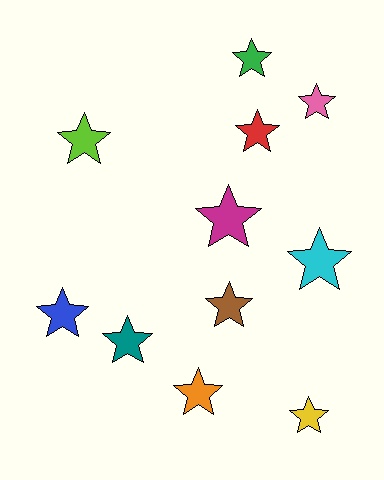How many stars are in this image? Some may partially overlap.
There are 11 stars.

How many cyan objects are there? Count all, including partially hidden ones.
There is 1 cyan object.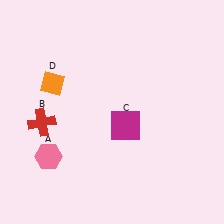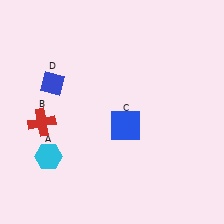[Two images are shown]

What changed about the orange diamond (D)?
In Image 1, D is orange. In Image 2, it changed to blue.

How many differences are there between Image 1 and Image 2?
There are 3 differences between the two images.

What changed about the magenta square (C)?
In Image 1, C is magenta. In Image 2, it changed to blue.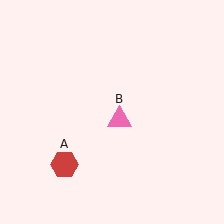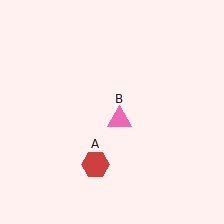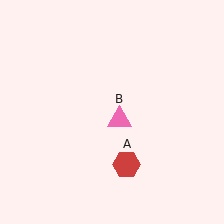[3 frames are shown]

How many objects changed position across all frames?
1 object changed position: red hexagon (object A).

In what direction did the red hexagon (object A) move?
The red hexagon (object A) moved right.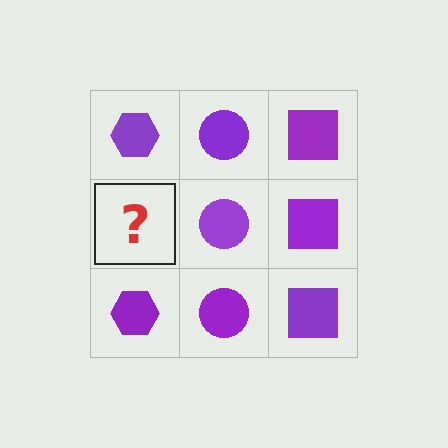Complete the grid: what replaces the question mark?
The question mark should be replaced with a purple hexagon.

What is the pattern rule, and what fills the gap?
The rule is that each column has a consistent shape. The gap should be filled with a purple hexagon.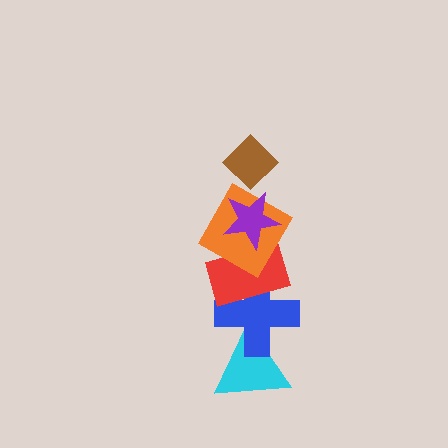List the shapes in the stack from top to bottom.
From top to bottom: the brown diamond, the purple star, the orange diamond, the red rectangle, the blue cross, the cyan triangle.